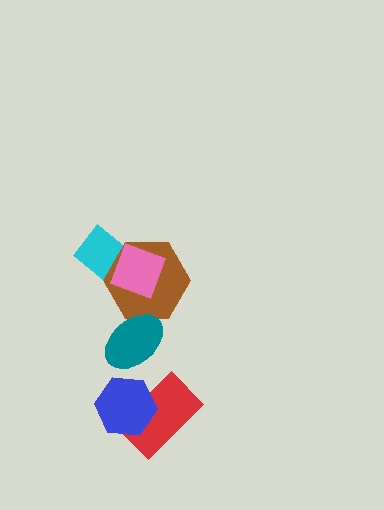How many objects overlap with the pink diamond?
2 objects overlap with the pink diamond.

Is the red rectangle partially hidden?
Yes, it is partially covered by another shape.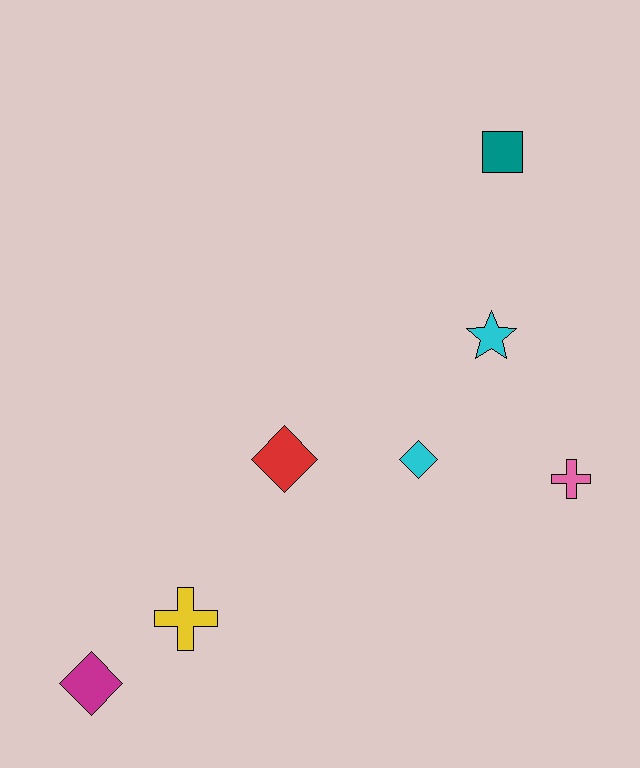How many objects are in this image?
There are 7 objects.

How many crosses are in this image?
There are 2 crosses.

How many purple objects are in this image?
There are no purple objects.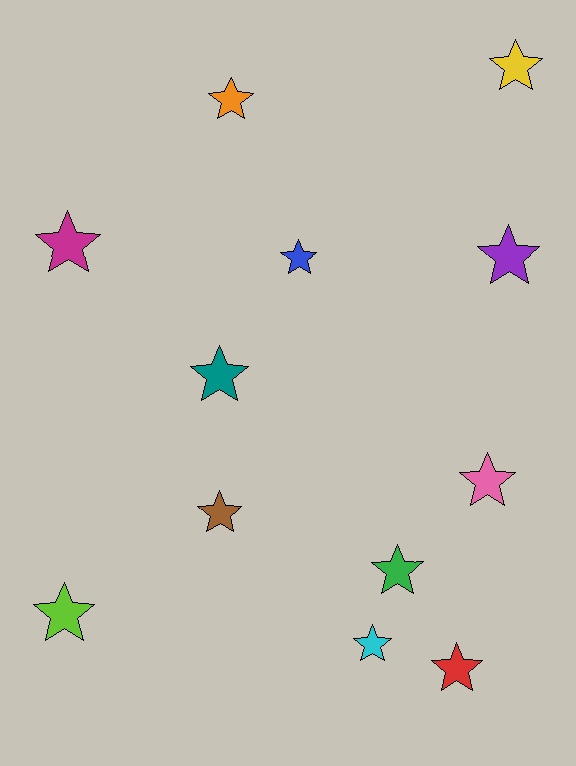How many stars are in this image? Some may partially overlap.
There are 12 stars.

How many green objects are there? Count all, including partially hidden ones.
There is 1 green object.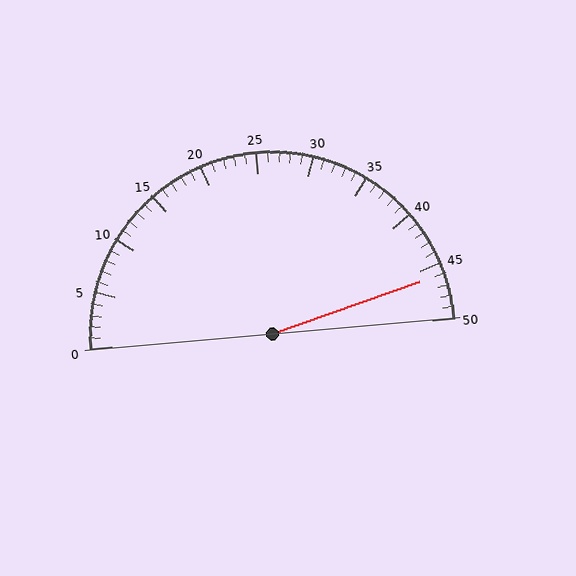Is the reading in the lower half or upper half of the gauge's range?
The reading is in the upper half of the range (0 to 50).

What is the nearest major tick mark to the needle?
The nearest major tick mark is 45.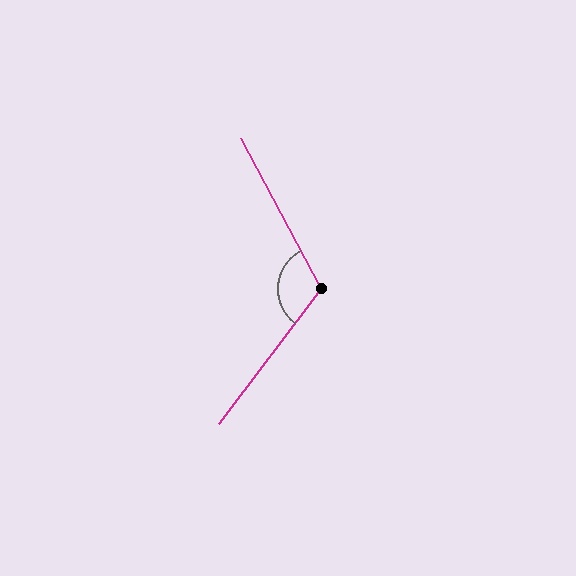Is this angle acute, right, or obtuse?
It is obtuse.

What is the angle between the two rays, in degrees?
Approximately 115 degrees.